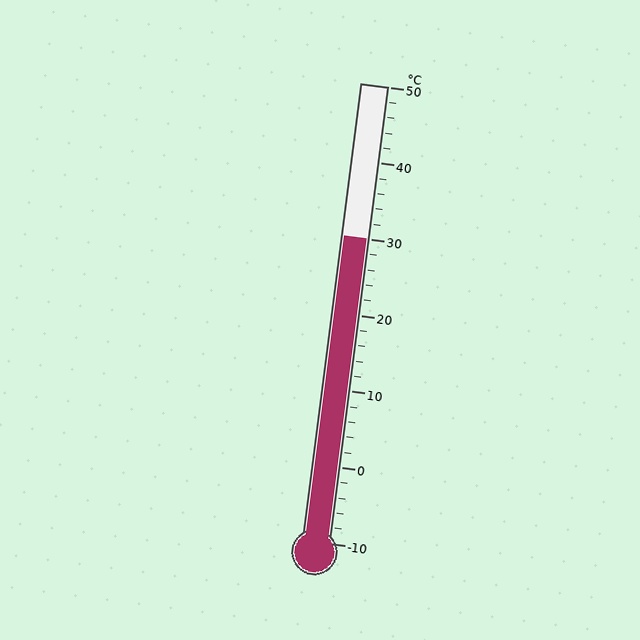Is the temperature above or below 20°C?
The temperature is above 20°C.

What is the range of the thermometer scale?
The thermometer scale ranges from -10°C to 50°C.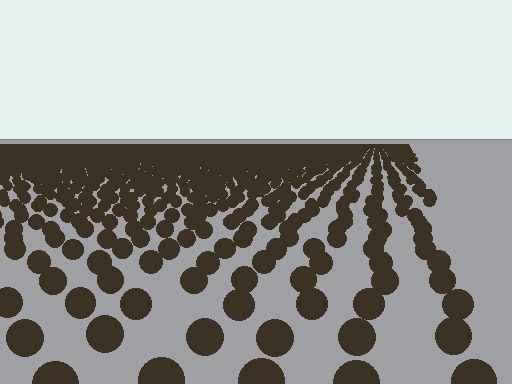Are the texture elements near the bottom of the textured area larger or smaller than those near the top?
Larger. Near the bottom, elements are closer to the viewer and appear at a bigger on-screen size.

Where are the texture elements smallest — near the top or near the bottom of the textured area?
Near the top.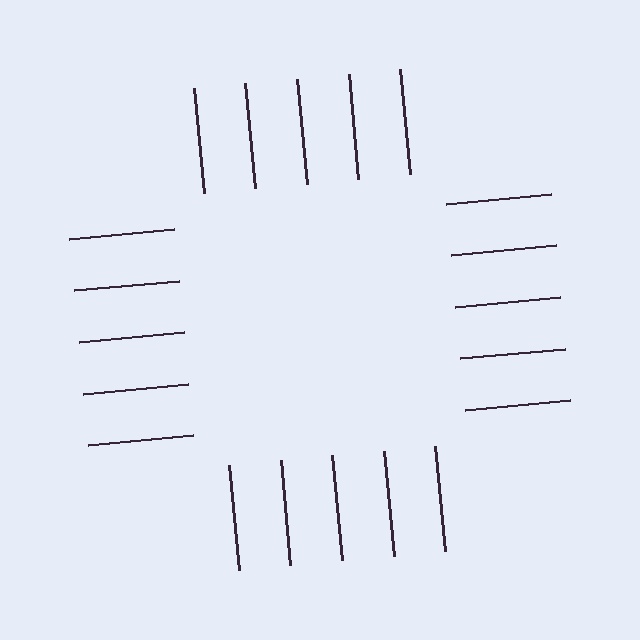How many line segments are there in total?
20 — 5 along each of the 4 edges.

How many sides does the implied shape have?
4 sides — the line-ends trace a square.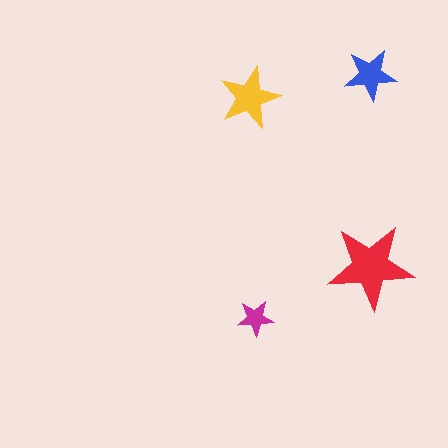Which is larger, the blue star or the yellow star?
The yellow one.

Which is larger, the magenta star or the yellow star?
The yellow one.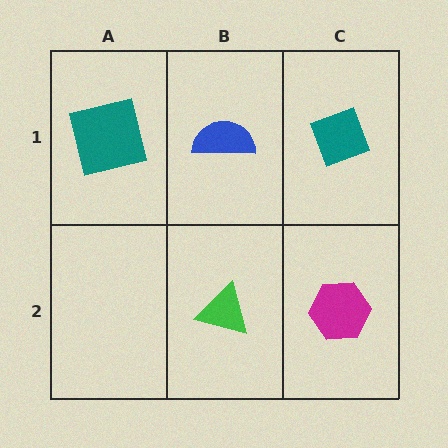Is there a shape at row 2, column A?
No, that cell is empty.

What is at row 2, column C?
A magenta hexagon.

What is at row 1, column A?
A teal square.